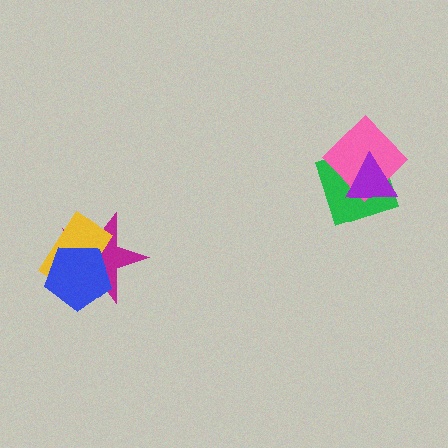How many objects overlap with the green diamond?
2 objects overlap with the green diamond.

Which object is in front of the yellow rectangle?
The blue pentagon is in front of the yellow rectangle.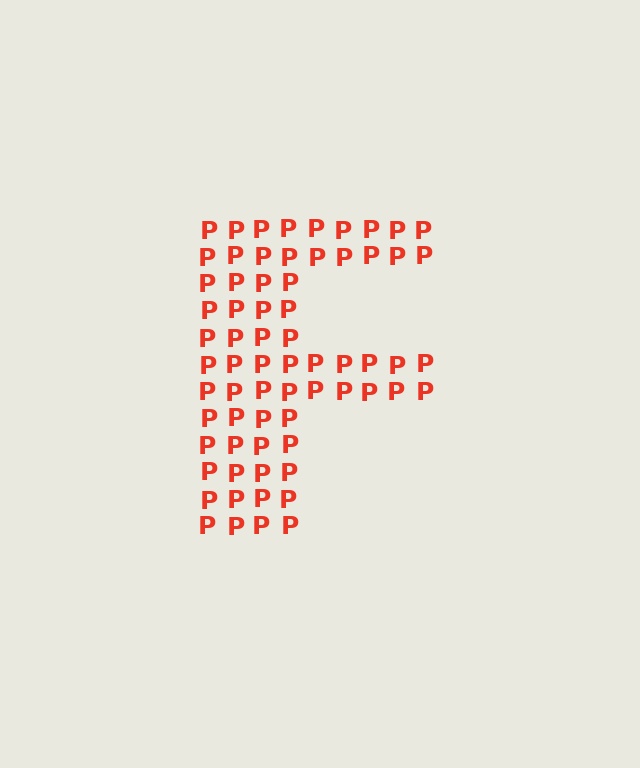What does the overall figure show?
The overall figure shows the letter F.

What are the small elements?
The small elements are letter P's.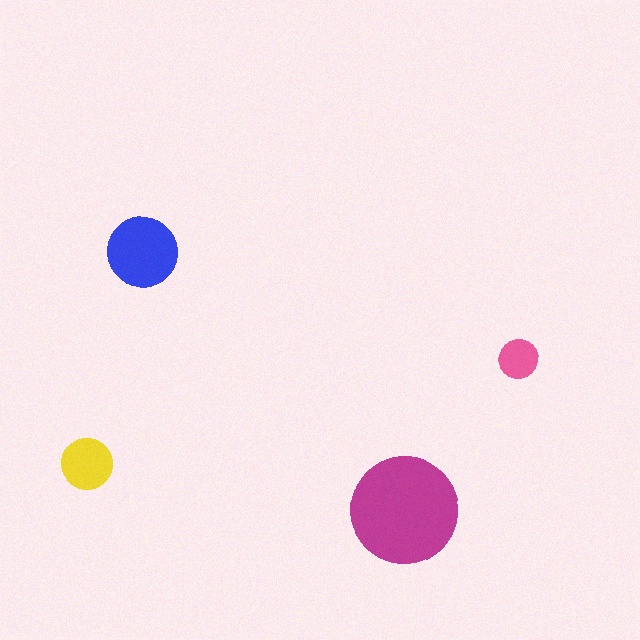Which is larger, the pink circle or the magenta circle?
The magenta one.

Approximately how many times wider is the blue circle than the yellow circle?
About 1.5 times wider.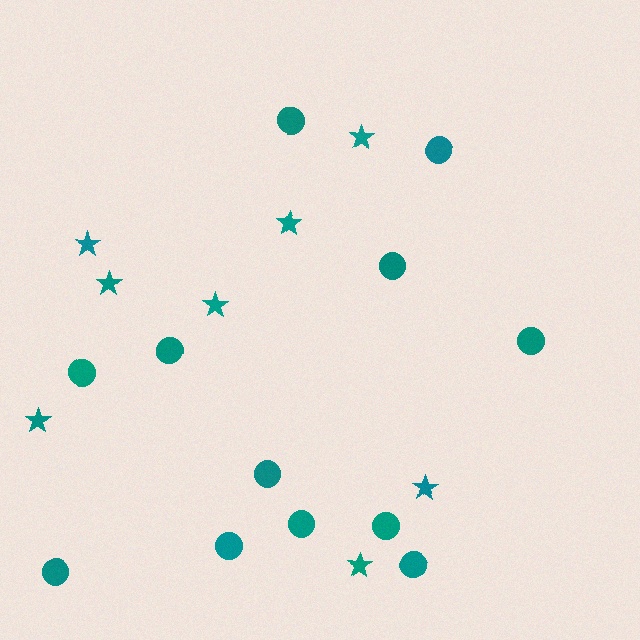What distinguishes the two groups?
There are 2 groups: one group of circles (12) and one group of stars (8).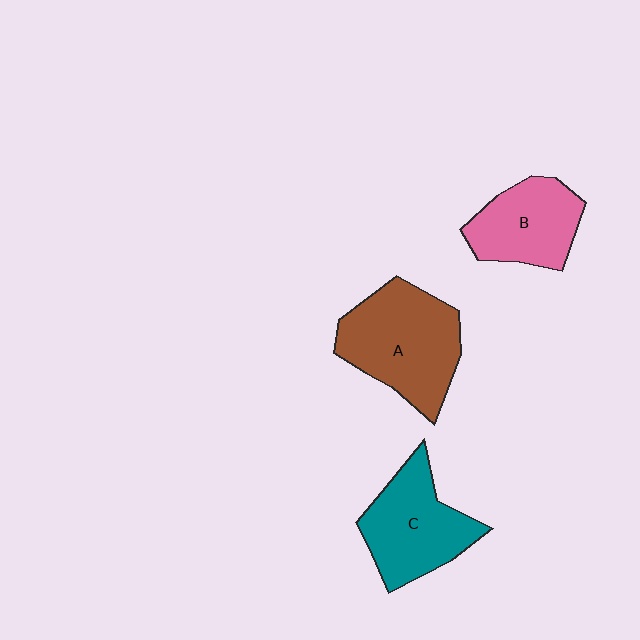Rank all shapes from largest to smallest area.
From largest to smallest: A (brown), C (teal), B (pink).